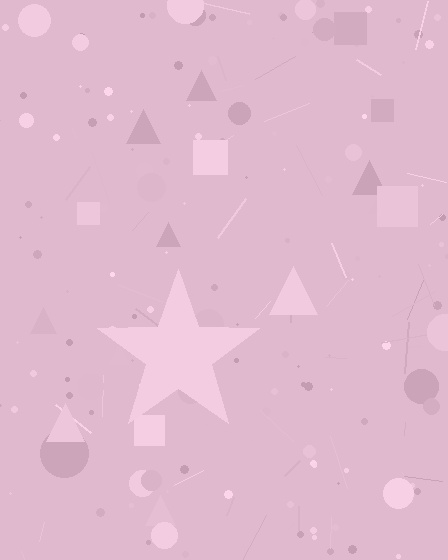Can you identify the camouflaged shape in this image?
The camouflaged shape is a star.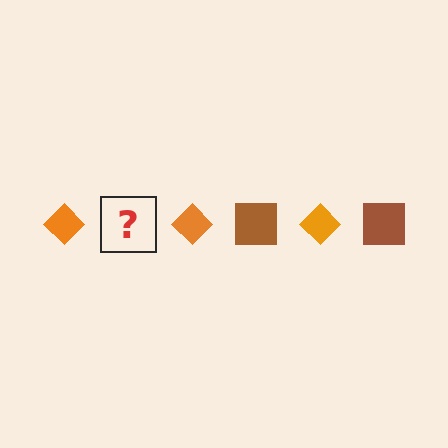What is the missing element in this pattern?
The missing element is a brown square.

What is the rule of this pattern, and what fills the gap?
The rule is that the pattern alternates between orange diamond and brown square. The gap should be filled with a brown square.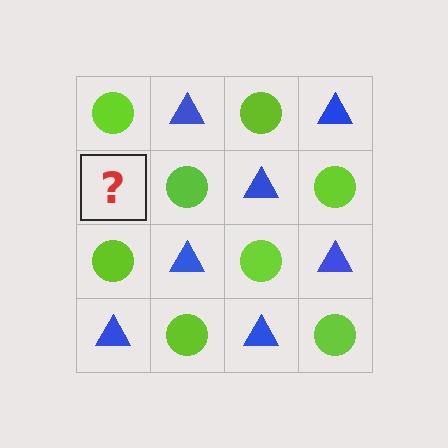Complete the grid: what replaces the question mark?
The question mark should be replaced with a blue triangle.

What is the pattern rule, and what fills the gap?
The rule is that it alternates lime circle and blue triangle in a checkerboard pattern. The gap should be filled with a blue triangle.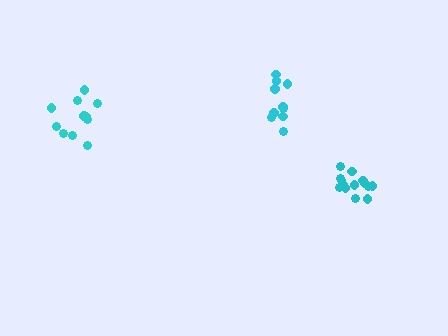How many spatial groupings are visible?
There are 3 spatial groupings.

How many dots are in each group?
Group 1: 10 dots, Group 2: 14 dots, Group 3: 11 dots (35 total).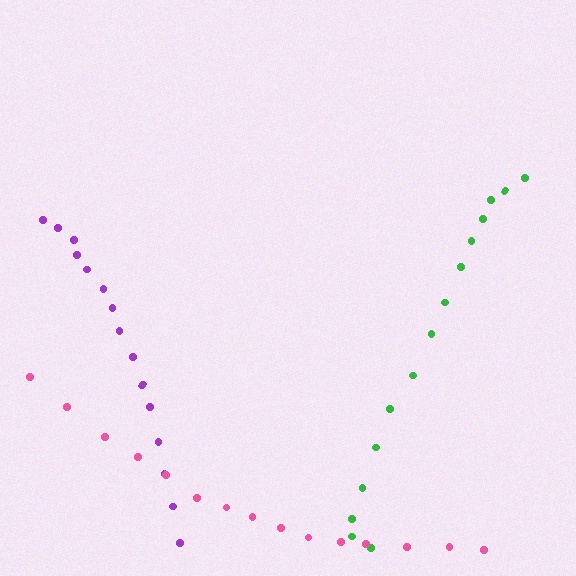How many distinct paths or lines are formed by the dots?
There are 3 distinct paths.